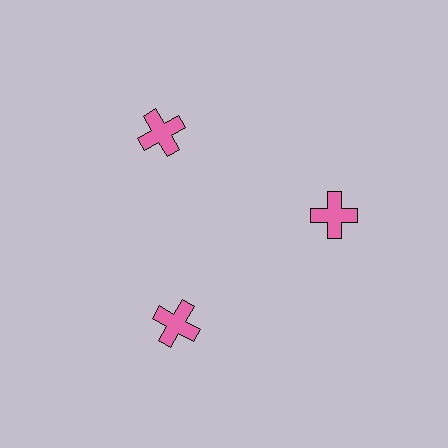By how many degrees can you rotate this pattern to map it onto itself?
The pattern maps onto itself every 120 degrees of rotation.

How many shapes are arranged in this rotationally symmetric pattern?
There are 3 shapes, arranged in 3 groups of 1.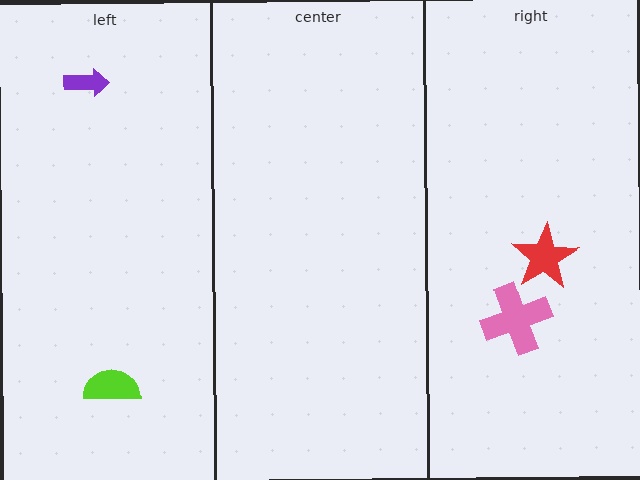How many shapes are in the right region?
2.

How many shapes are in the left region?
2.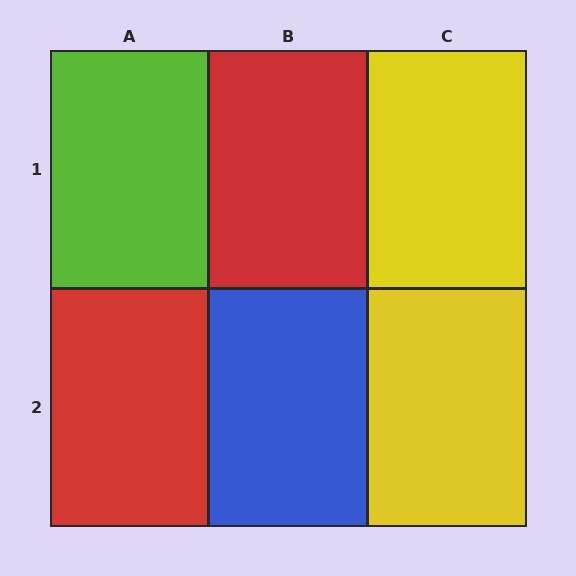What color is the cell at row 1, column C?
Yellow.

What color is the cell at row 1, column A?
Lime.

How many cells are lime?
1 cell is lime.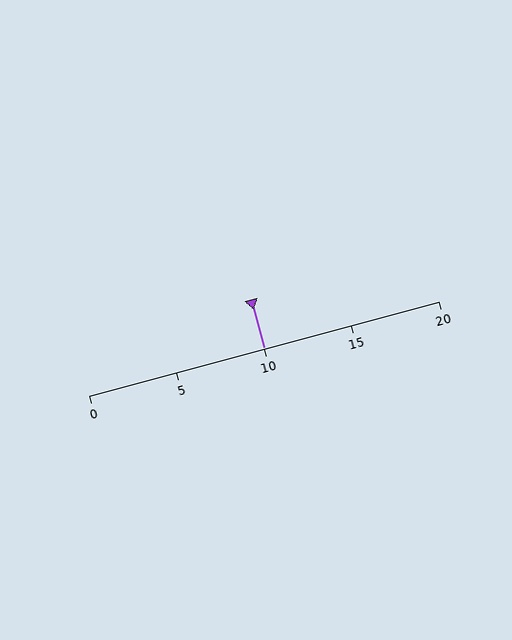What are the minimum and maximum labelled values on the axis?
The axis runs from 0 to 20.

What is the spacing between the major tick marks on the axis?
The major ticks are spaced 5 apart.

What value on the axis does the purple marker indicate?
The marker indicates approximately 10.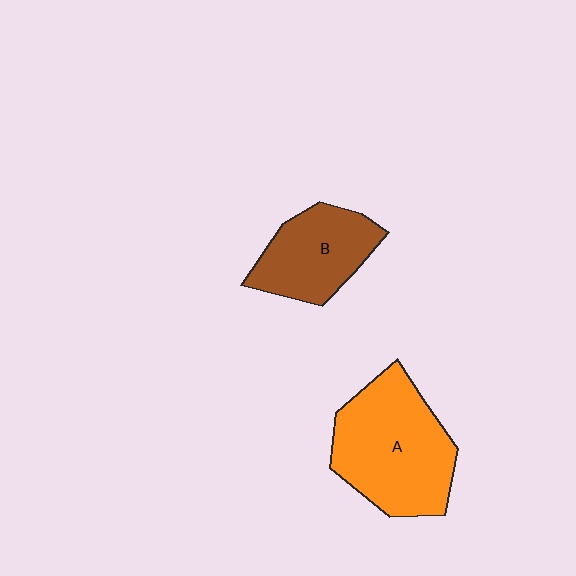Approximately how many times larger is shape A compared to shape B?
Approximately 1.5 times.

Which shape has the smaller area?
Shape B (brown).